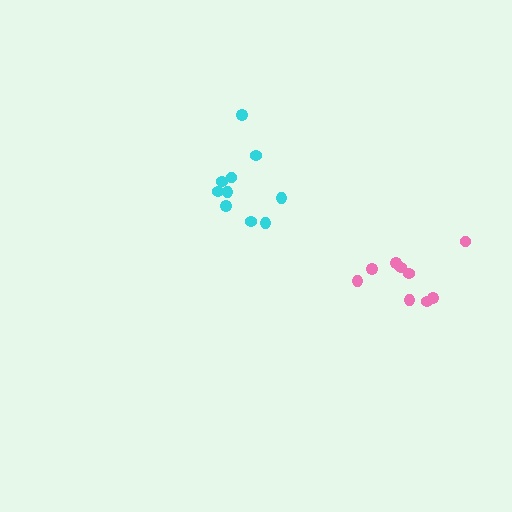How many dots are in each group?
Group 1: 9 dots, Group 2: 10 dots (19 total).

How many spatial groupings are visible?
There are 2 spatial groupings.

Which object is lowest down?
The pink cluster is bottommost.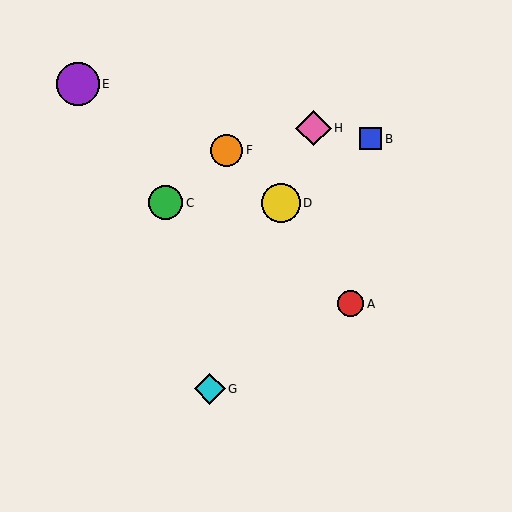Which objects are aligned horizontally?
Objects C, D are aligned horizontally.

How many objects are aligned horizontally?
2 objects (C, D) are aligned horizontally.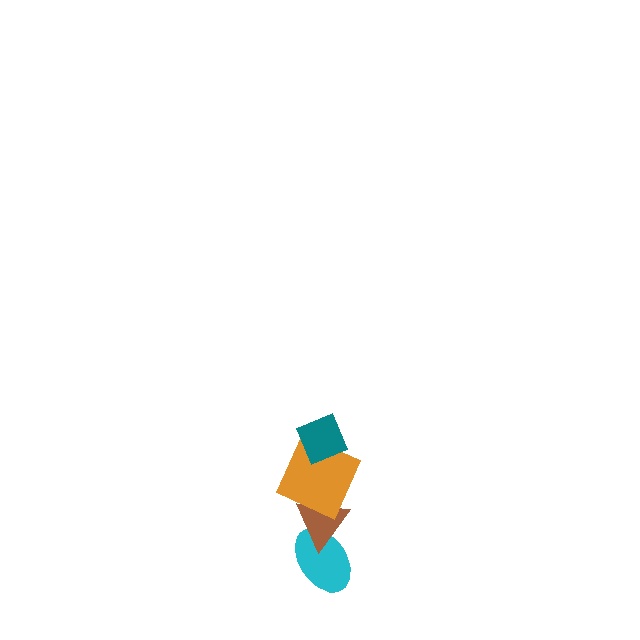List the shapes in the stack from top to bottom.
From top to bottom: the teal diamond, the orange square, the brown triangle, the cyan ellipse.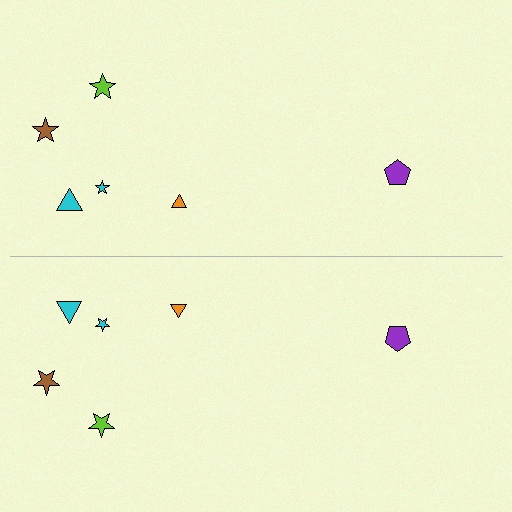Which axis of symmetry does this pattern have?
The pattern has a horizontal axis of symmetry running through the center of the image.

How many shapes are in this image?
There are 12 shapes in this image.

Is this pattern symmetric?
Yes, this pattern has bilateral (reflection) symmetry.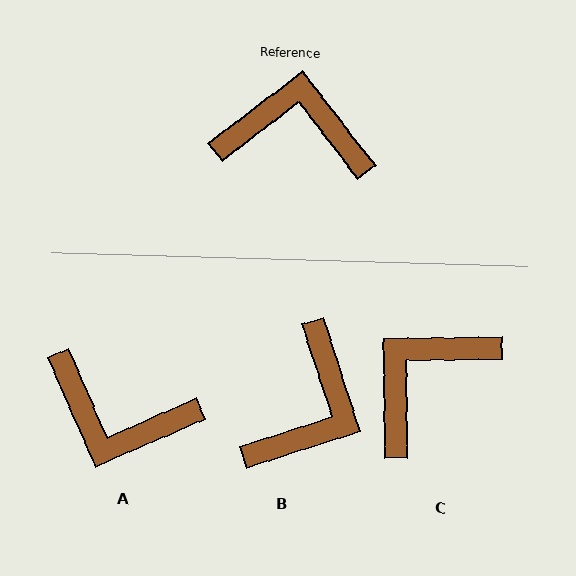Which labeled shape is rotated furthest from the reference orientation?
A, about 166 degrees away.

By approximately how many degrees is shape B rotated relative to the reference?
Approximately 109 degrees clockwise.